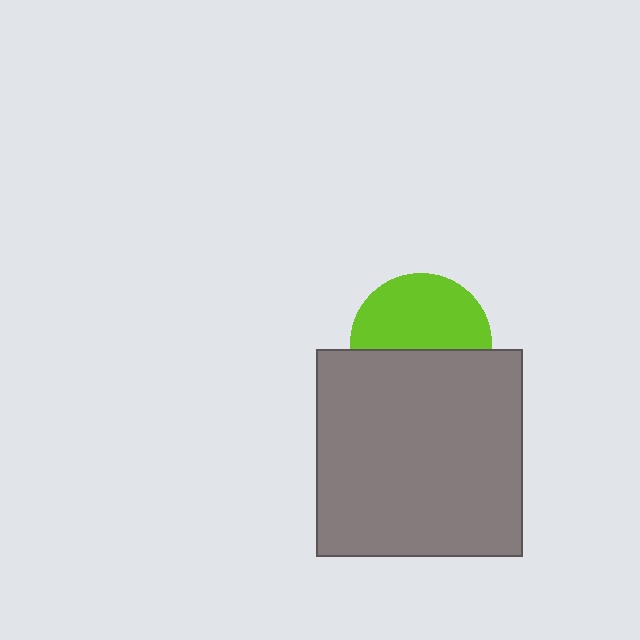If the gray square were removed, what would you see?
You would see the complete lime circle.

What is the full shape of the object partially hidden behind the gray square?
The partially hidden object is a lime circle.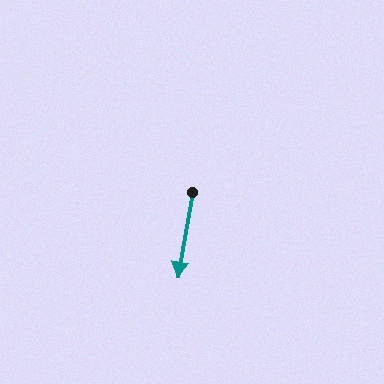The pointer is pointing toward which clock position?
Roughly 6 o'clock.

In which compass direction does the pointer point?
South.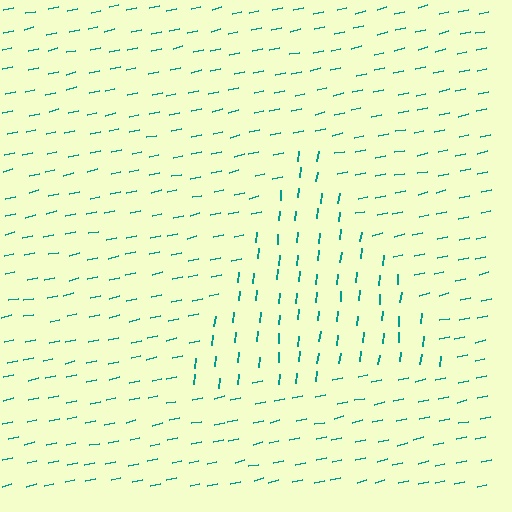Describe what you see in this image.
The image is filled with small teal line segments. A triangle region in the image has lines oriented differently from the surrounding lines, creating a visible texture boundary.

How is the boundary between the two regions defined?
The boundary is defined purely by a change in line orientation (approximately 72 degrees difference). All lines are the same color and thickness.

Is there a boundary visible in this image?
Yes, there is a texture boundary formed by a change in line orientation.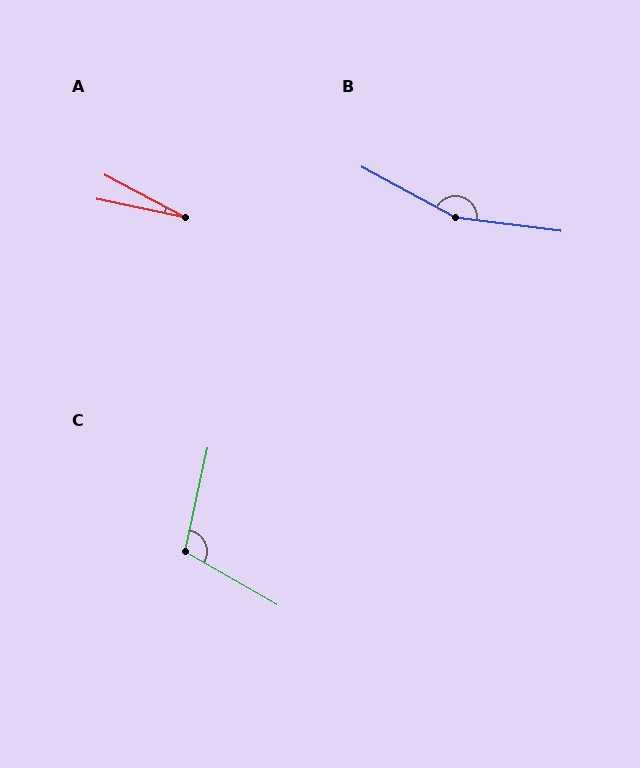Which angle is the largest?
B, at approximately 159 degrees.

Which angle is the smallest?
A, at approximately 16 degrees.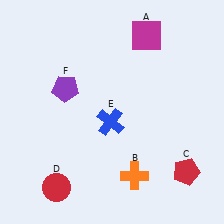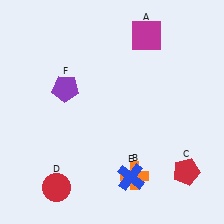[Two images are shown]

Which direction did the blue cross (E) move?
The blue cross (E) moved down.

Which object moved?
The blue cross (E) moved down.